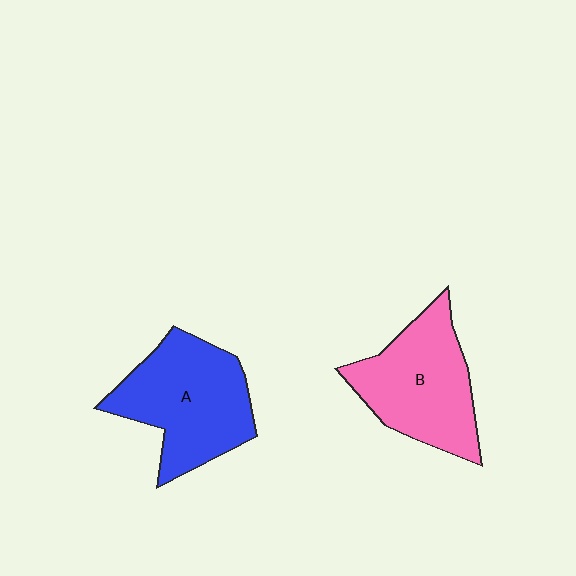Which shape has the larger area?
Shape A (blue).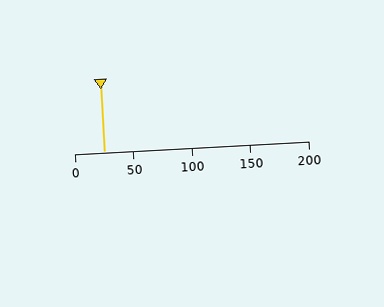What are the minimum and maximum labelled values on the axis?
The axis runs from 0 to 200.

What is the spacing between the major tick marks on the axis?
The major ticks are spaced 50 apart.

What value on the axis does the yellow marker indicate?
The marker indicates approximately 25.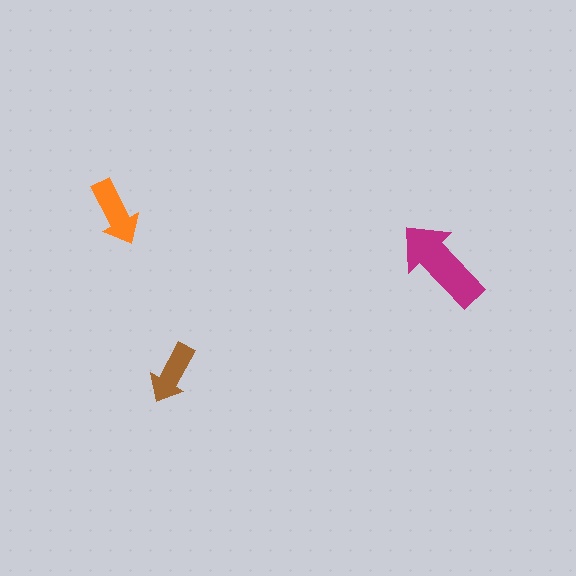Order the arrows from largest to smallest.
the magenta one, the orange one, the brown one.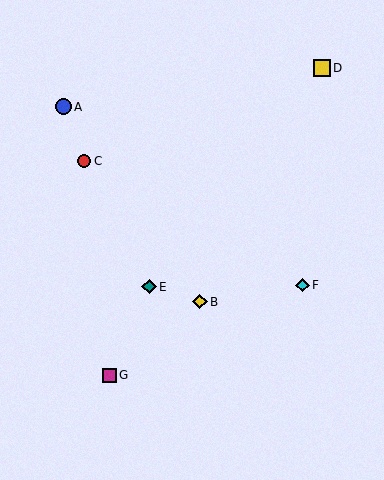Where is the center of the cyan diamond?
The center of the cyan diamond is at (303, 285).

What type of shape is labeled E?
Shape E is a teal diamond.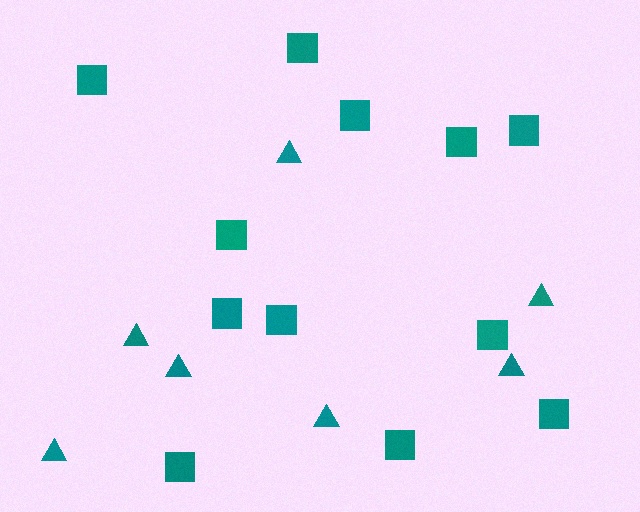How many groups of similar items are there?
There are 2 groups: one group of triangles (7) and one group of squares (12).